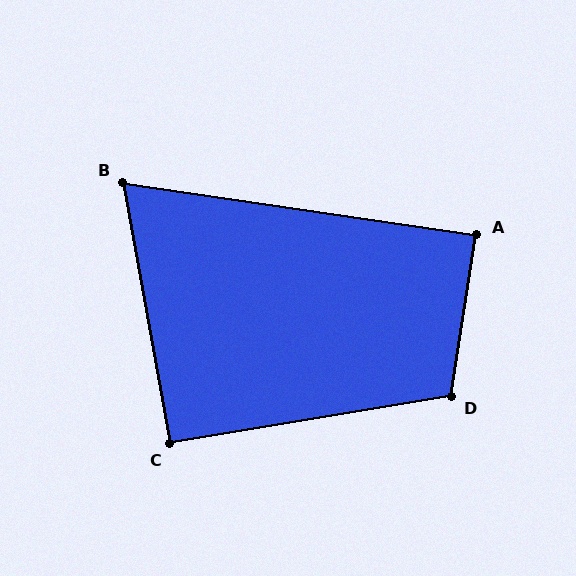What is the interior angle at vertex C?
Approximately 91 degrees (approximately right).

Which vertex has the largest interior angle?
D, at approximately 108 degrees.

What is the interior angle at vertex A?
Approximately 89 degrees (approximately right).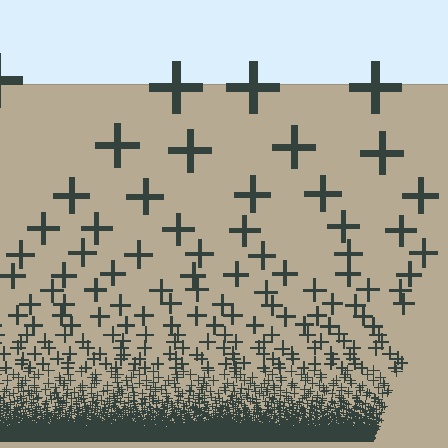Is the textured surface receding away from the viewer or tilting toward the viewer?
The surface appears to tilt toward the viewer. Texture elements get larger and sparser toward the top.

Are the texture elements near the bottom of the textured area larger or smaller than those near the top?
Smaller. The gradient is inverted — elements near the bottom are smaller and denser.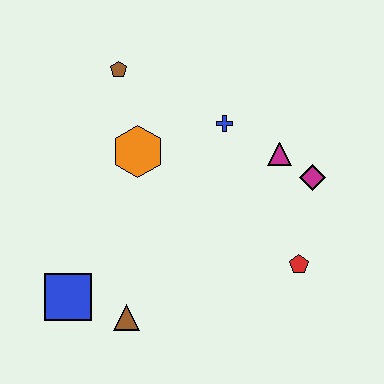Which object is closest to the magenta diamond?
The magenta triangle is closest to the magenta diamond.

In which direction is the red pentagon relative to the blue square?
The red pentagon is to the right of the blue square.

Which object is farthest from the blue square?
The magenta diamond is farthest from the blue square.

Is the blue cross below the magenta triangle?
No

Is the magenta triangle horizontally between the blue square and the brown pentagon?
No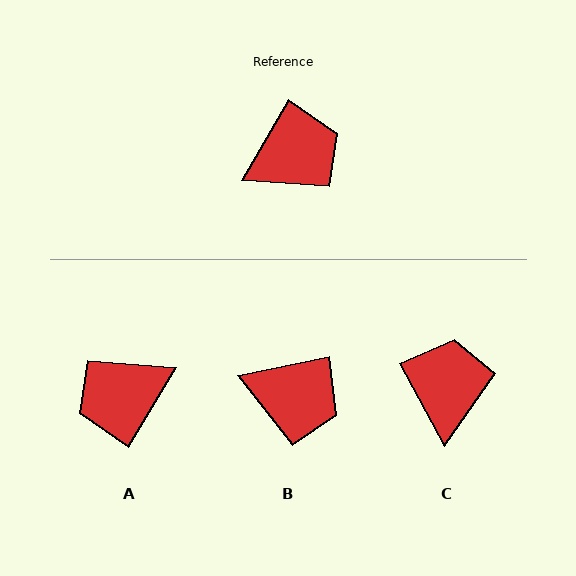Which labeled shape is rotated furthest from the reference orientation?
A, about 180 degrees away.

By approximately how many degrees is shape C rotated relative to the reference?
Approximately 59 degrees counter-clockwise.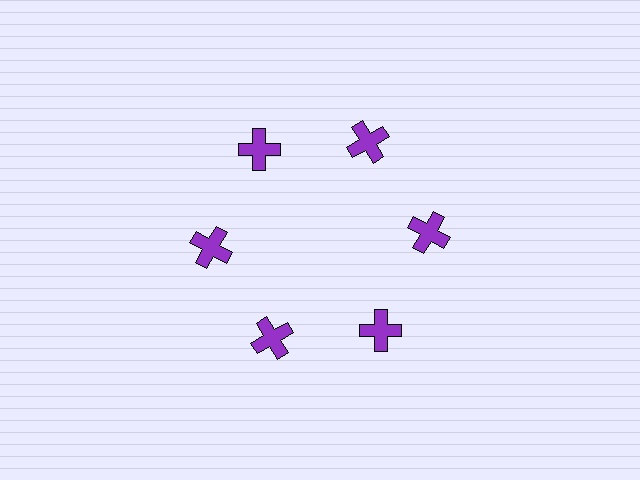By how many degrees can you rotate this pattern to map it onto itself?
The pattern maps onto itself every 60 degrees of rotation.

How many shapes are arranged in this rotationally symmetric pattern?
There are 6 shapes, arranged in 6 groups of 1.